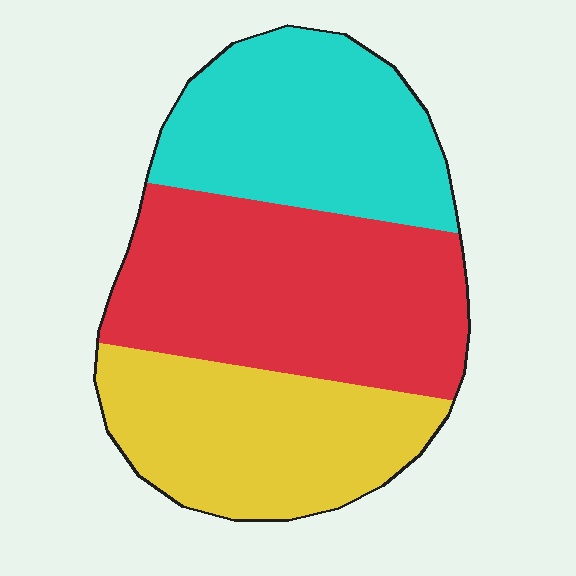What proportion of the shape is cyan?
Cyan covers 30% of the shape.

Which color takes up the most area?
Red, at roughly 40%.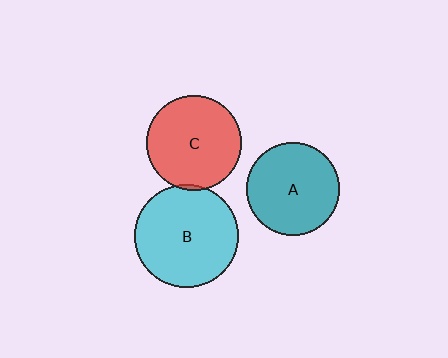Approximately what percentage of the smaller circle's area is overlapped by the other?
Approximately 5%.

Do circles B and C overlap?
Yes.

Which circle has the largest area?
Circle B (cyan).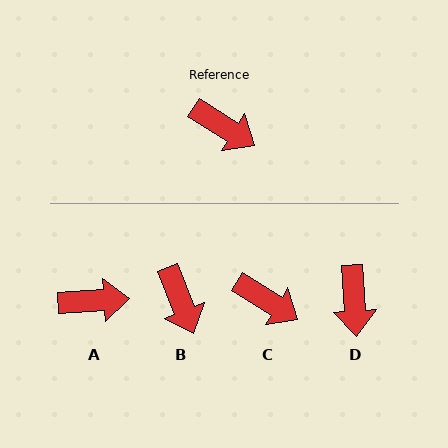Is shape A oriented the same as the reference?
No, it is off by about 36 degrees.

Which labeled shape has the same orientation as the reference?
C.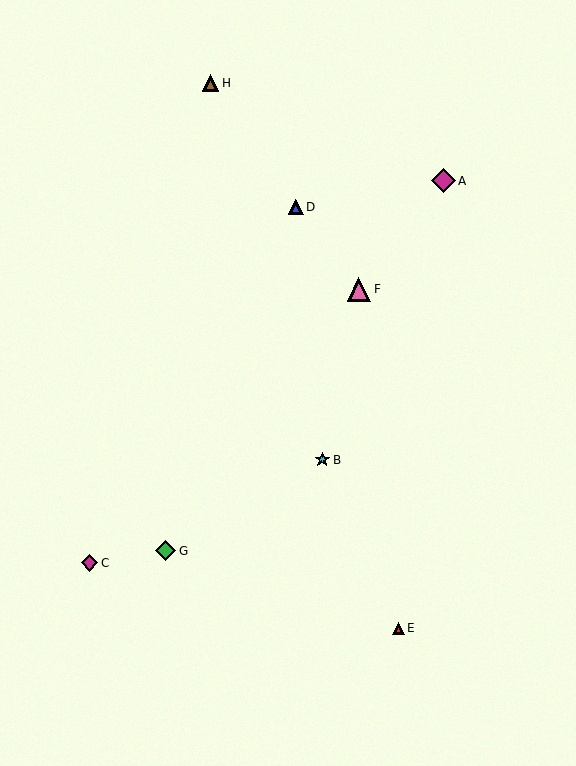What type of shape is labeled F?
Shape F is a pink triangle.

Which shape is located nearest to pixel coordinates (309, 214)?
The blue triangle (labeled D) at (296, 207) is nearest to that location.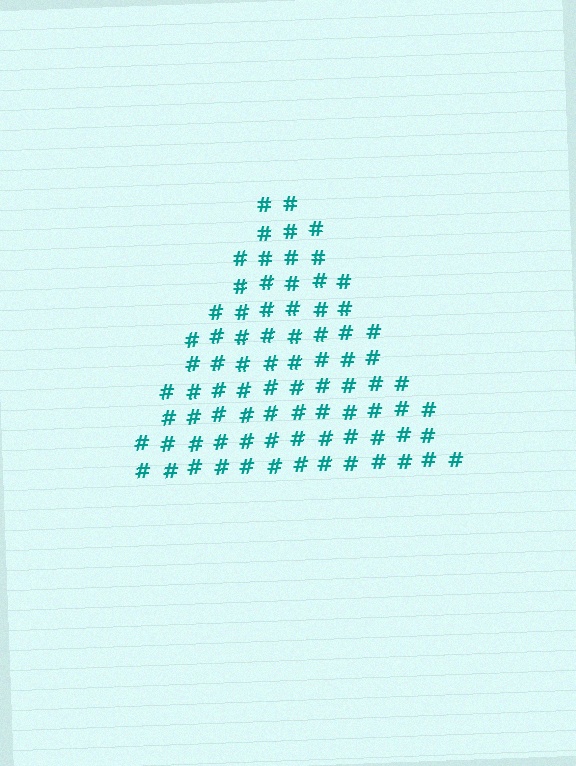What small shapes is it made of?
It is made of small hash symbols.